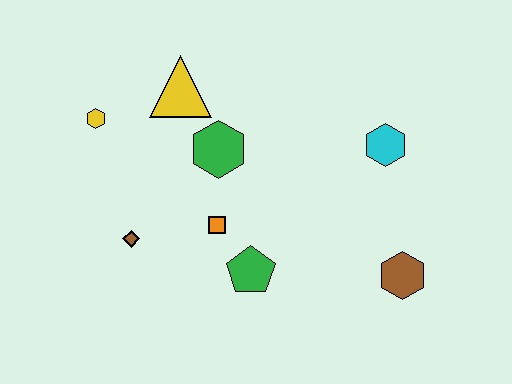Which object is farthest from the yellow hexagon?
The brown hexagon is farthest from the yellow hexagon.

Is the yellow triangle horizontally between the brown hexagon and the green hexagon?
No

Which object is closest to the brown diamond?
The orange square is closest to the brown diamond.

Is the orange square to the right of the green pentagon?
No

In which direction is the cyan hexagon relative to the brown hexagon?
The cyan hexagon is above the brown hexagon.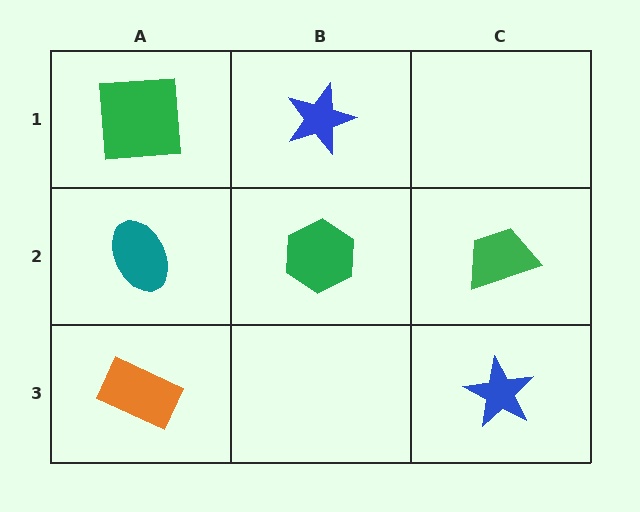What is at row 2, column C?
A green trapezoid.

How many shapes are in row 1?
2 shapes.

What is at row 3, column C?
A blue star.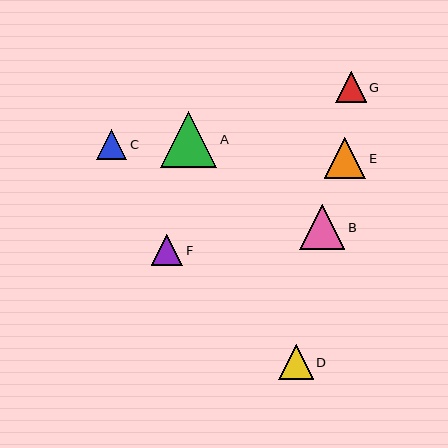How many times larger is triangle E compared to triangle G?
Triangle E is approximately 1.3 times the size of triangle G.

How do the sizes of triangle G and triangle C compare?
Triangle G and triangle C are approximately the same size.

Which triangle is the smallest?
Triangle C is the smallest with a size of approximately 30 pixels.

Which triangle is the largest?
Triangle A is the largest with a size of approximately 56 pixels.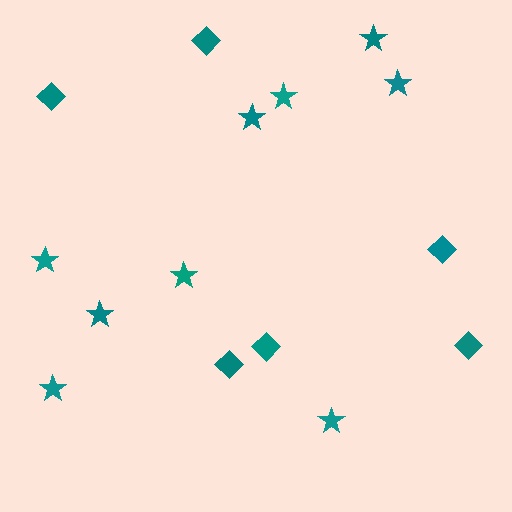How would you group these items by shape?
There are 2 groups: one group of stars (9) and one group of diamonds (6).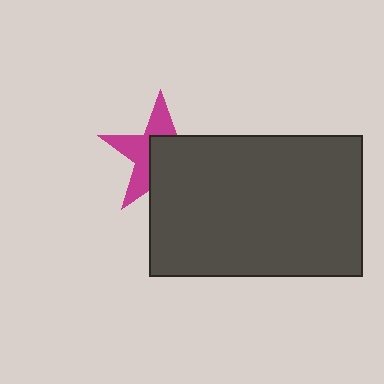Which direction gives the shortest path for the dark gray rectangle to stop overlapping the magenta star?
Moving toward the lower-right gives the shortest separation.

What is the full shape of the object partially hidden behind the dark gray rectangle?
The partially hidden object is a magenta star.